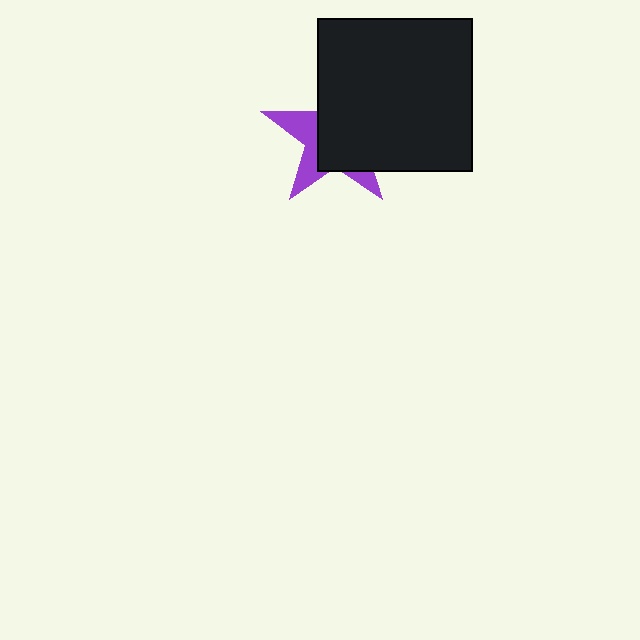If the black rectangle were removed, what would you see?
You would see the complete purple star.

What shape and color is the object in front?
The object in front is a black rectangle.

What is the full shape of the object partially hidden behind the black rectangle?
The partially hidden object is a purple star.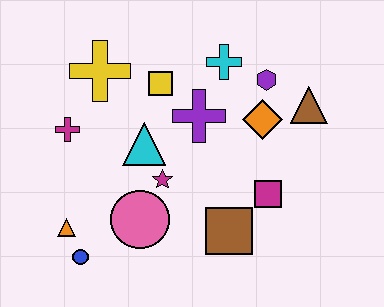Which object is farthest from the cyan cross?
The blue circle is farthest from the cyan cross.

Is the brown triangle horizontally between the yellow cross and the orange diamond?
No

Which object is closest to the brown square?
The magenta square is closest to the brown square.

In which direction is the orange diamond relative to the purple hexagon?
The orange diamond is below the purple hexagon.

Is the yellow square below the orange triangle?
No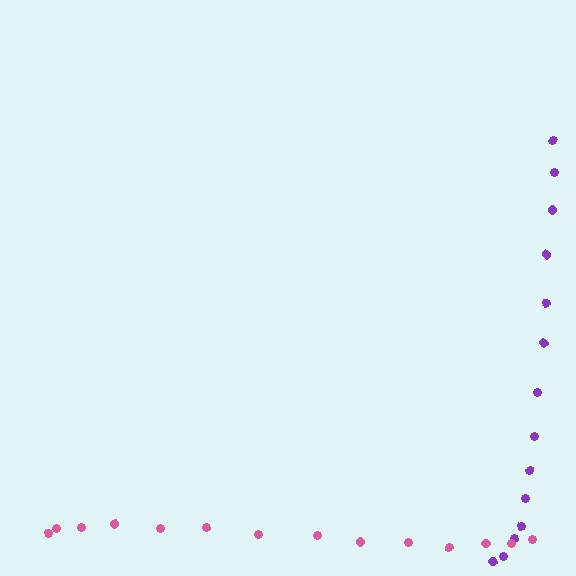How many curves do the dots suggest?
There are 2 distinct paths.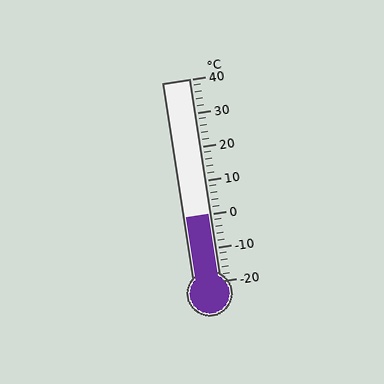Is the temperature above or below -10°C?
The temperature is above -10°C.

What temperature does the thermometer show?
The thermometer shows approximately 0°C.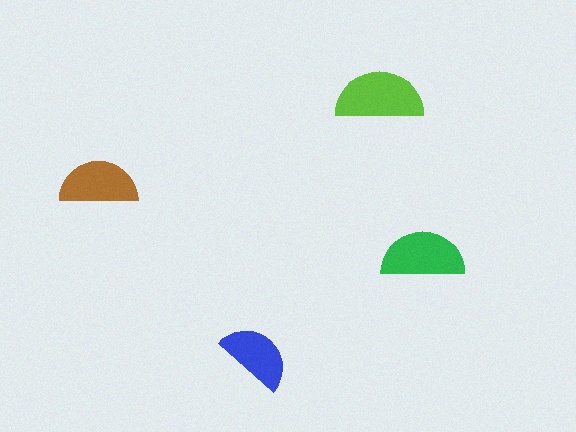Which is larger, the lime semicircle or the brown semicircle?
The lime one.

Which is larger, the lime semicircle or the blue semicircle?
The lime one.